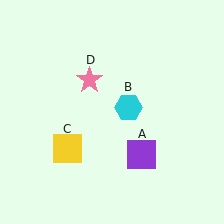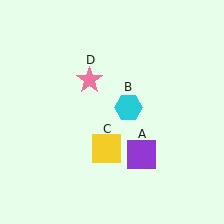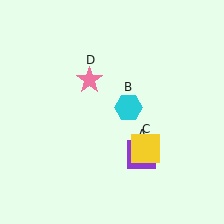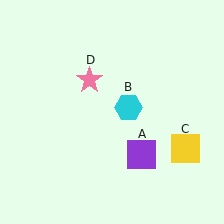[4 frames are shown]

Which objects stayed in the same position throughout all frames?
Purple square (object A) and cyan hexagon (object B) and pink star (object D) remained stationary.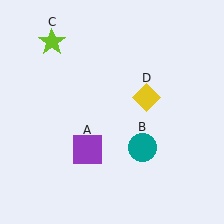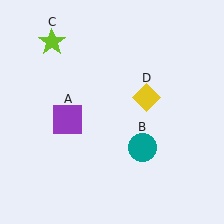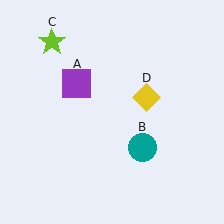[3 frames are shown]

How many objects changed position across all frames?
1 object changed position: purple square (object A).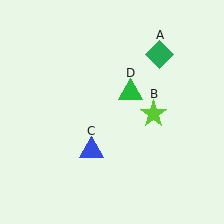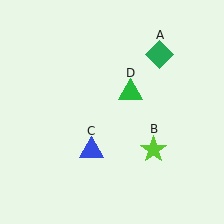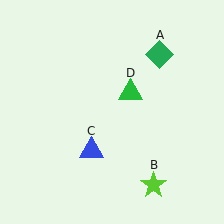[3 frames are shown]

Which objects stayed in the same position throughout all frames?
Green diamond (object A) and blue triangle (object C) and green triangle (object D) remained stationary.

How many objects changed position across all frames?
1 object changed position: lime star (object B).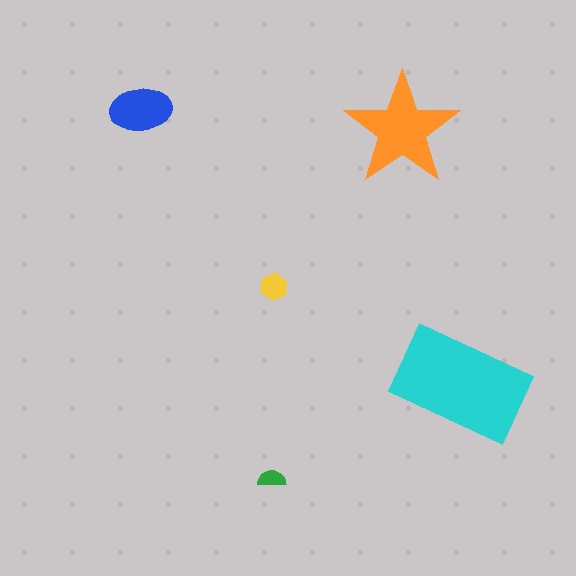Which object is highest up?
The blue ellipse is topmost.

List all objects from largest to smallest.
The cyan rectangle, the orange star, the blue ellipse, the yellow hexagon, the green semicircle.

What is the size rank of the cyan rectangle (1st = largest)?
1st.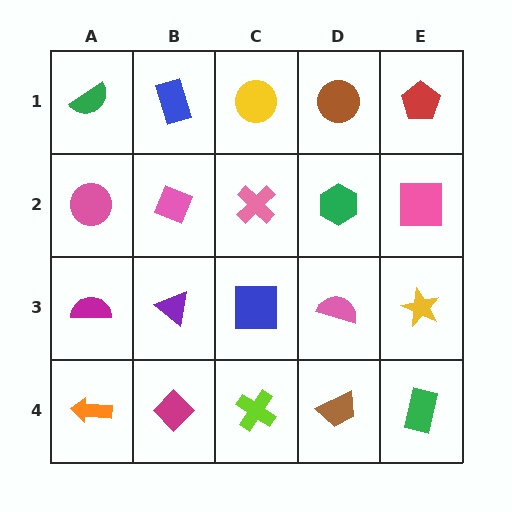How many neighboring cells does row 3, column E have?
3.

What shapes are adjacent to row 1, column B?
A pink diamond (row 2, column B), a green semicircle (row 1, column A), a yellow circle (row 1, column C).